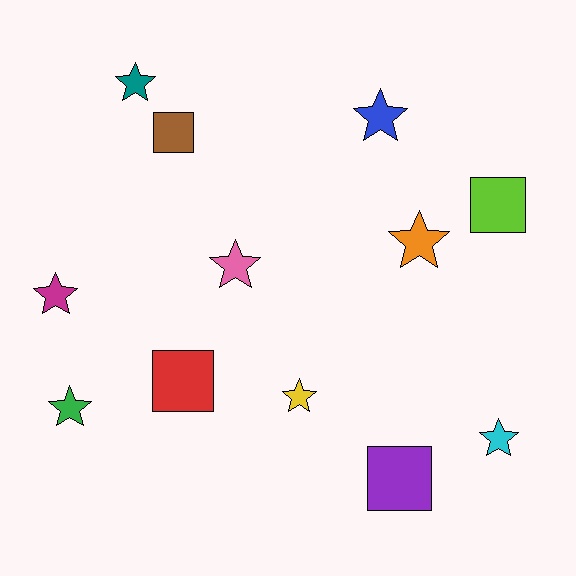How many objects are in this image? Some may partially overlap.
There are 12 objects.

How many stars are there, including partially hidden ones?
There are 8 stars.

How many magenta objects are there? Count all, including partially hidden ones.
There is 1 magenta object.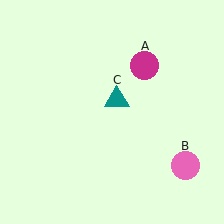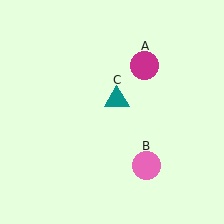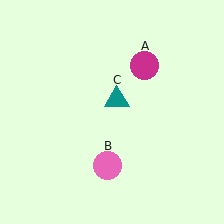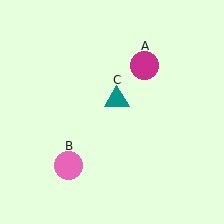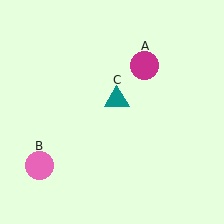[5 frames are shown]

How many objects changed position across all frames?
1 object changed position: pink circle (object B).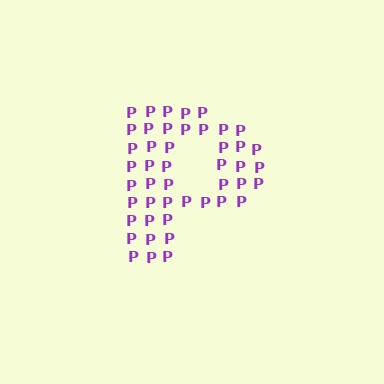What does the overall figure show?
The overall figure shows the letter P.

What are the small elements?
The small elements are letter P's.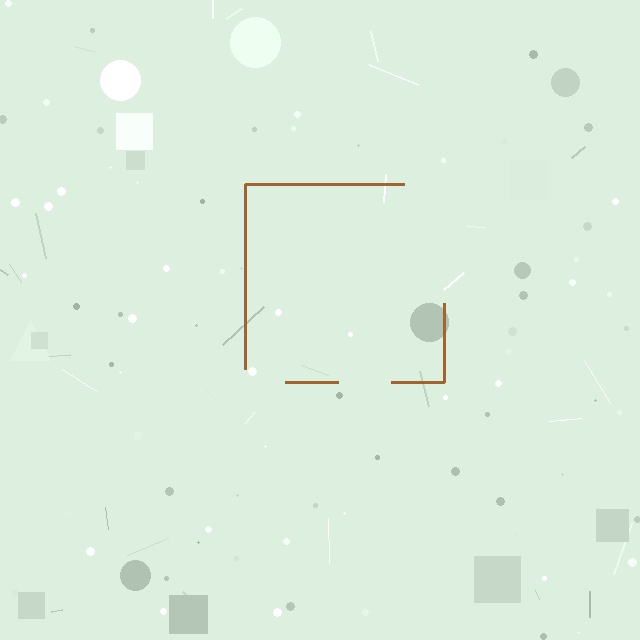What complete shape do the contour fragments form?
The contour fragments form a square.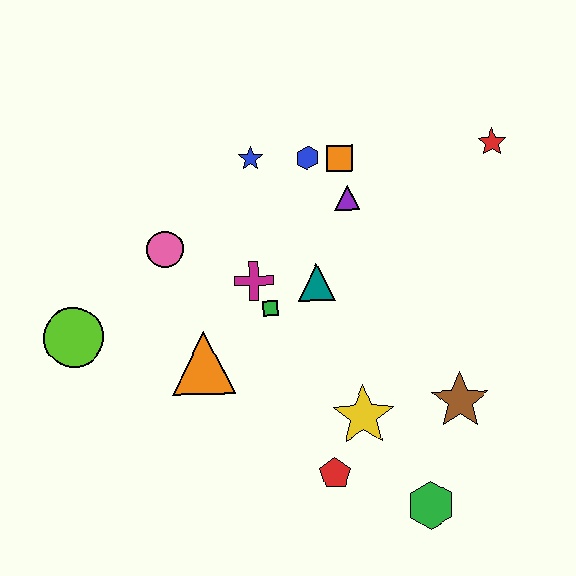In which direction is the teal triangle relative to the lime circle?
The teal triangle is to the right of the lime circle.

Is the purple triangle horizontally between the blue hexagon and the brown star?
Yes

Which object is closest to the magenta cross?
The green square is closest to the magenta cross.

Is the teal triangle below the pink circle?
Yes